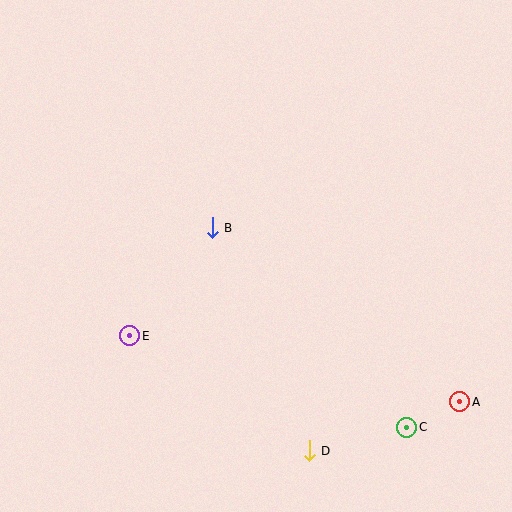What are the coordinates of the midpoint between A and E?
The midpoint between A and E is at (295, 369).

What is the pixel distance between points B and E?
The distance between B and E is 136 pixels.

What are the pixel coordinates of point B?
Point B is at (212, 228).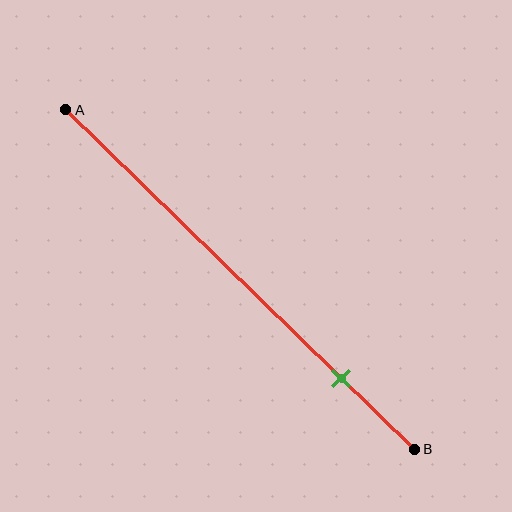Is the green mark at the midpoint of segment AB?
No, the mark is at about 80% from A, not at the 50% midpoint.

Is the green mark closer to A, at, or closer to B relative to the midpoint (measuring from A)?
The green mark is closer to point B than the midpoint of segment AB.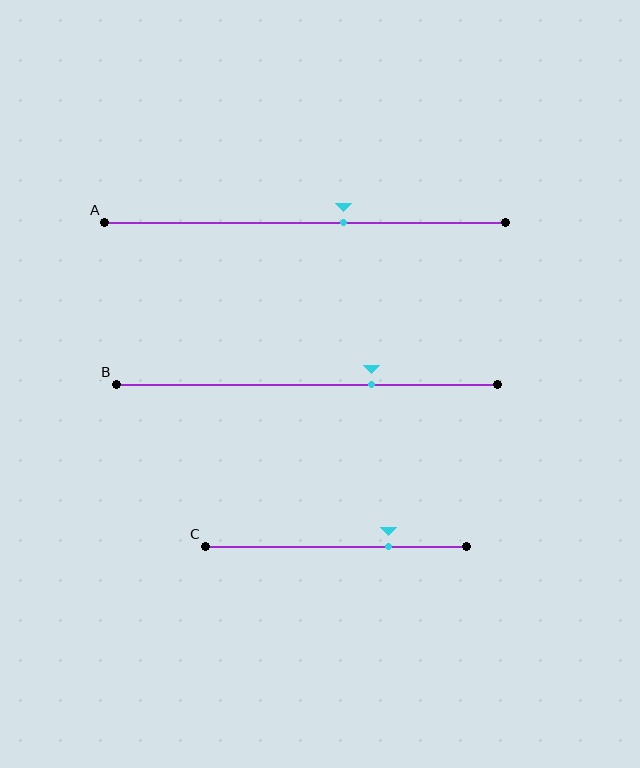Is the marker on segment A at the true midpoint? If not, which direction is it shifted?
No, the marker on segment A is shifted to the right by about 10% of the segment length.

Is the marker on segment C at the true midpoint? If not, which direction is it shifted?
No, the marker on segment C is shifted to the right by about 20% of the segment length.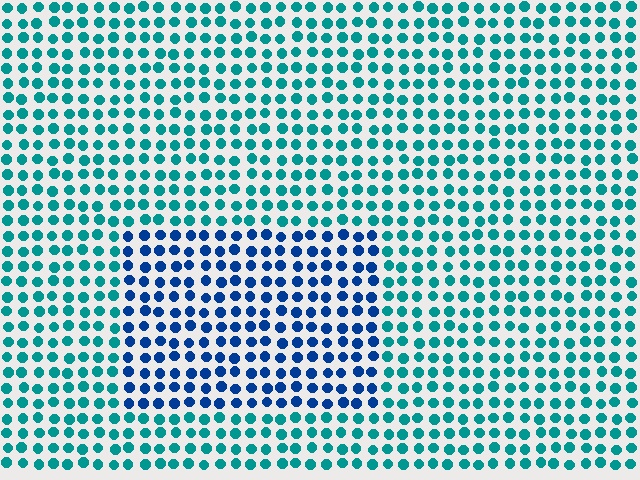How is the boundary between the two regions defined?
The boundary is defined purely by a slight shift in hue (about 40 degrees). Spacing, size, and orientation are identical on both sides.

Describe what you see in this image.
The image is filled with small teal elements in a uniform arrangement. A rectangle-shaped region is visible where the elements are tinted to a slightly different hue, forming a subtle color boundary.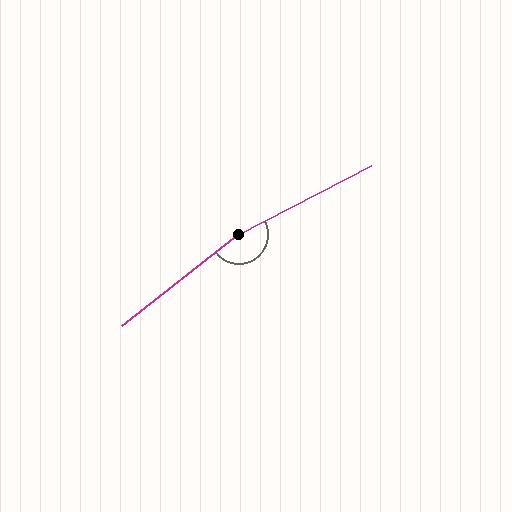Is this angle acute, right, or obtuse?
It is obtuse.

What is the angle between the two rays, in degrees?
Approximately 169 degrees.